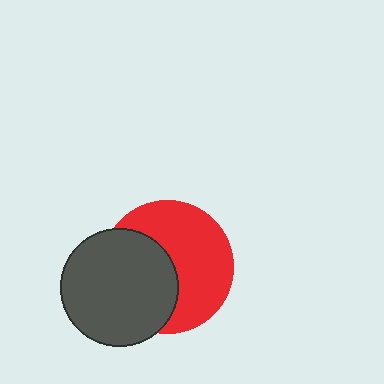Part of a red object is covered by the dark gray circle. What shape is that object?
It is a circle.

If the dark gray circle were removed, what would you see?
You would see the complete red circle.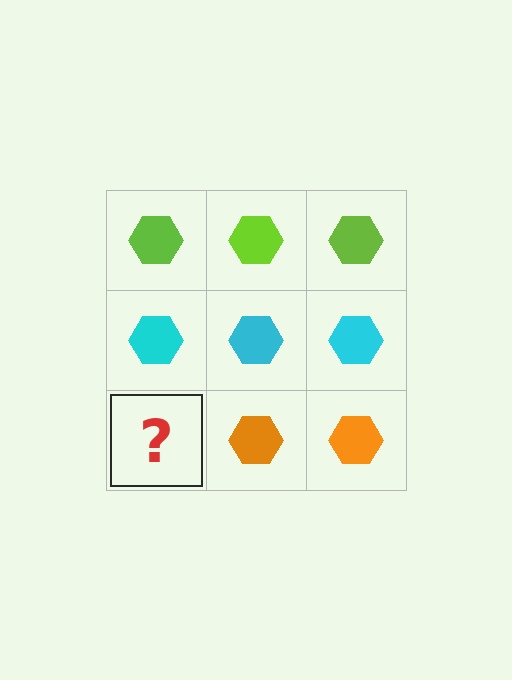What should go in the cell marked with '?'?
The missing cell should contain an orange hexagon.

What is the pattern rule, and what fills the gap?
The rule is that each row has a consistent color. The gap should be filled with an orange hexagon.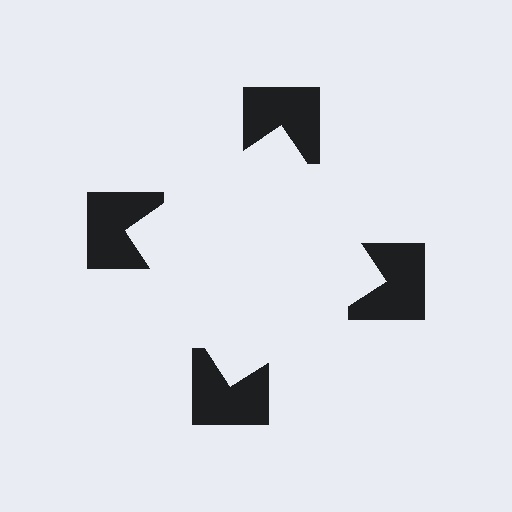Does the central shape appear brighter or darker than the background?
It typically appears slightly brighter than the background, even though no actual brightness change is drawn.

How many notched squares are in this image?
There are 4 — one at each vertex of the illusory square.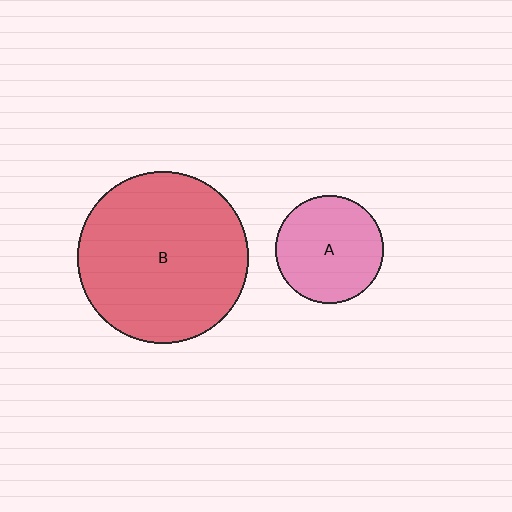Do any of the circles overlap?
No, none of the circles overlap.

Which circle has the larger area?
Circle B (red).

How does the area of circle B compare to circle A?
Approximately 2.5 times.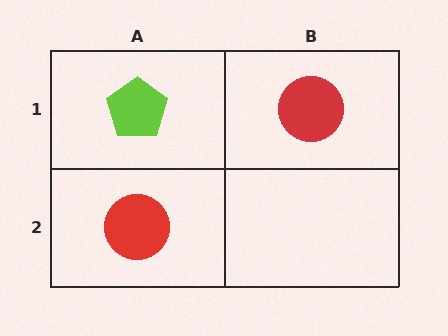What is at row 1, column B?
A red circle.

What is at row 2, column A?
A red circle.